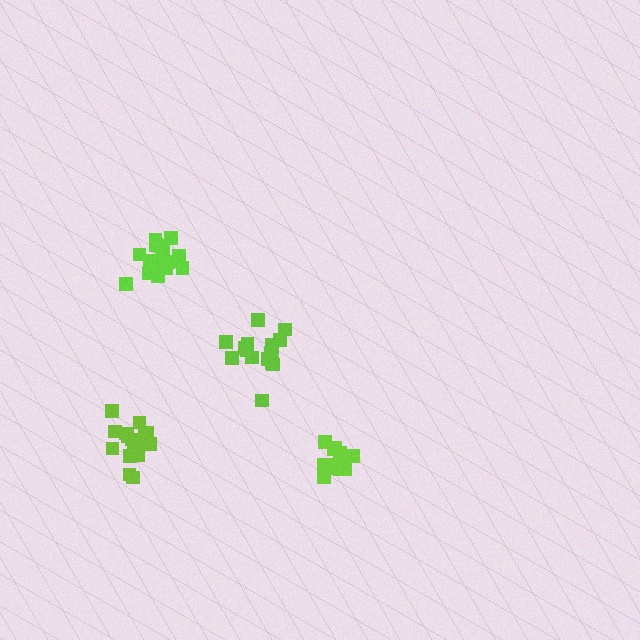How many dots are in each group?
Group 1: 18 dots, Group 2: 14 dots, Group 3: 18 dots, Group 4: 17 dots (67 total).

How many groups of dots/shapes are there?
There are 4 groups.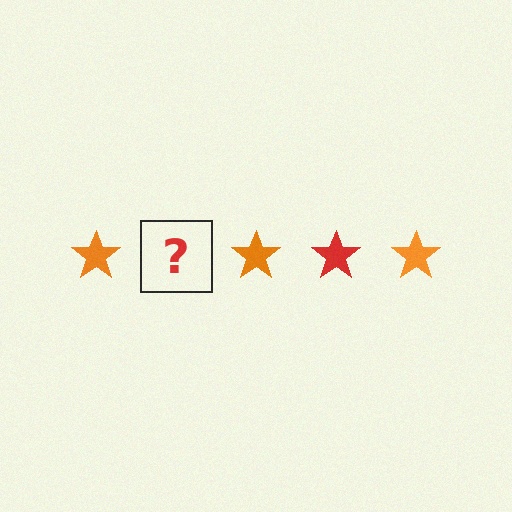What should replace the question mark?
The question mark should be replaced with a red star.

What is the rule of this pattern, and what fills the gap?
The rule is that the pattern cycles through orange, red stars. The gap should be filled with a red star.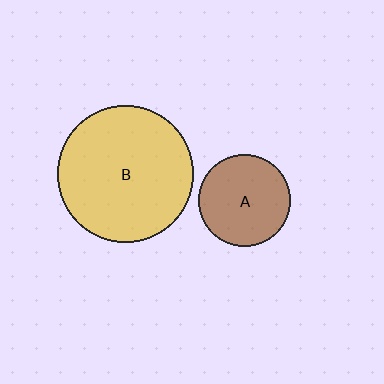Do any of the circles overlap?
No, none of the circles overlap.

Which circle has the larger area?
Circle B (yellow).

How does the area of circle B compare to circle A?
Approximately 2.2 times.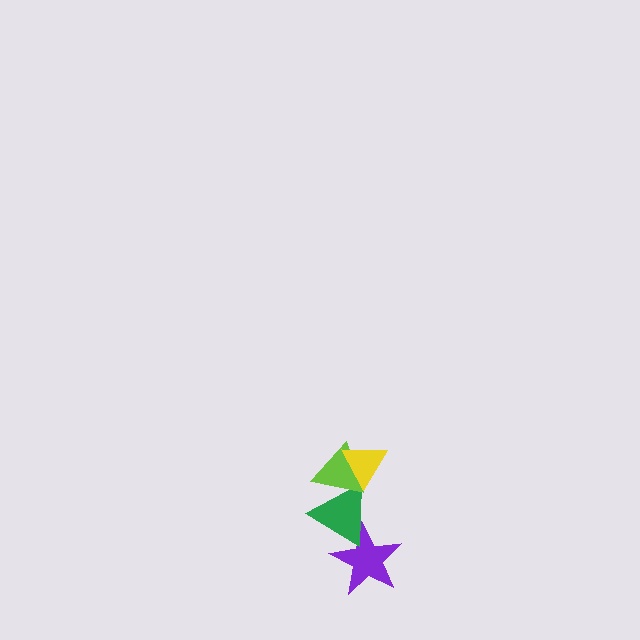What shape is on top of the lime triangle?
The yellow triangle is on top of the lime triangle.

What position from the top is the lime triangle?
The lime triangle is 2nd from the top.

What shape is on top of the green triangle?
The lime triangle is on top of the green triangle.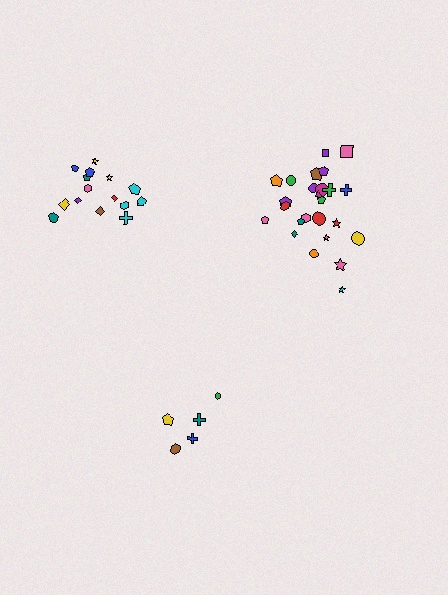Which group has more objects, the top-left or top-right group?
The top-right group.